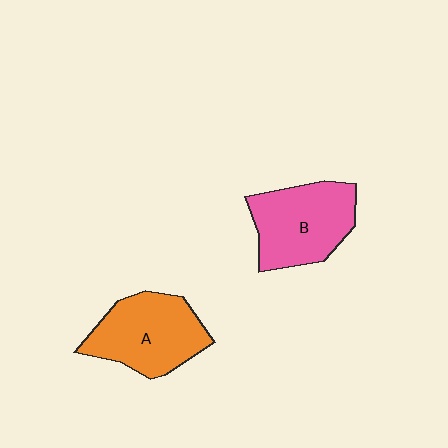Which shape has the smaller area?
Shape B (pink).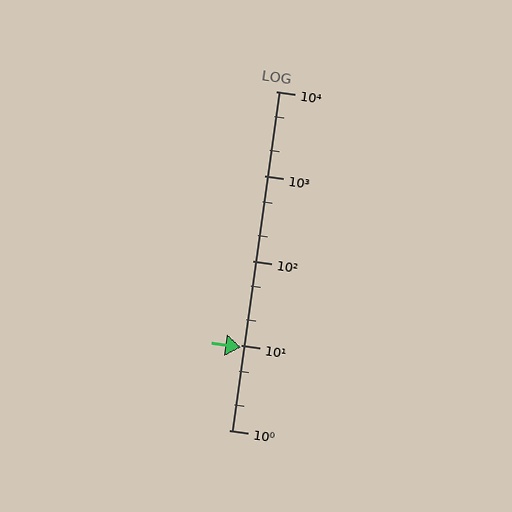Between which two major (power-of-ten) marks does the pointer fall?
The pointer is between 1 and 10.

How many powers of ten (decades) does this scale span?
The scale spans 4 decades, from 1 to 10000.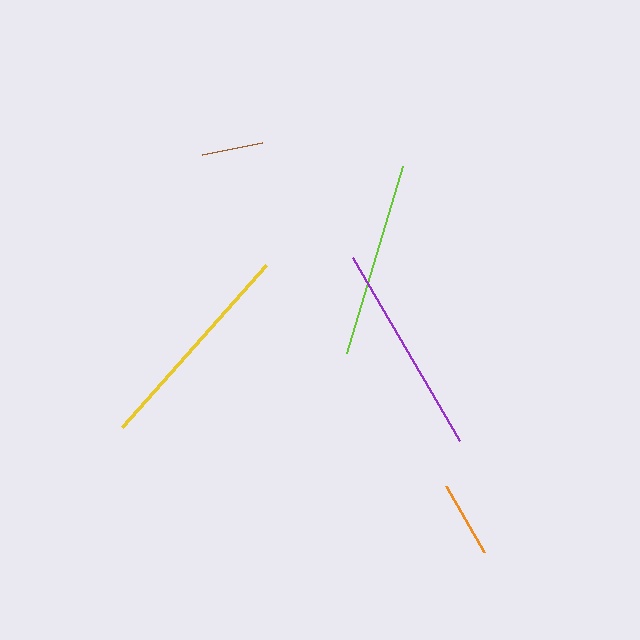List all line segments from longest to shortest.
From longest to shortest: yellow, purple, lime, orange, brown.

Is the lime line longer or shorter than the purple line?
The purple line is longer than the lime line.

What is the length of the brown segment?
The brown segment is approximately 62 pixels long.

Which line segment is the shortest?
The brown line is the shortest at approximately 62 pixels.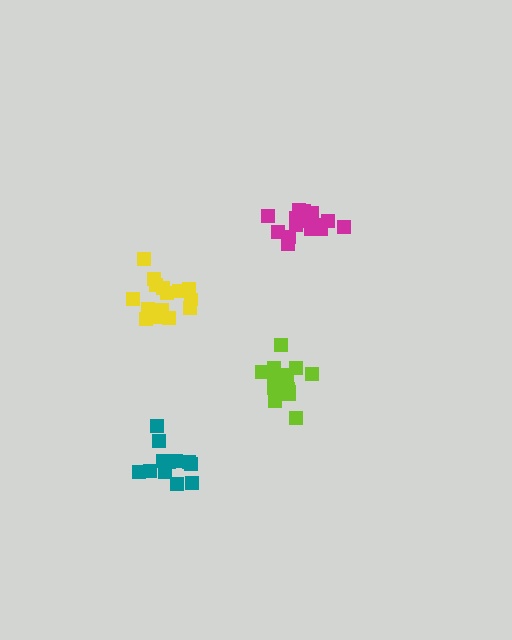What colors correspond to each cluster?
The clusters are colored: lime, teal, yellow, magenta.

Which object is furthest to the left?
The yellow cluster is leftmost.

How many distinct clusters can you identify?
There are 4 distinct clusters.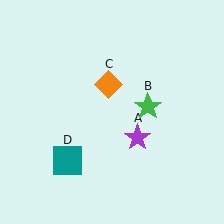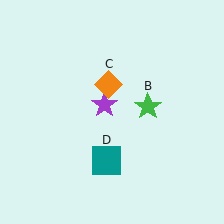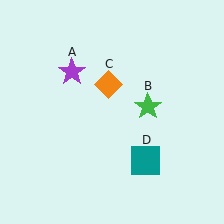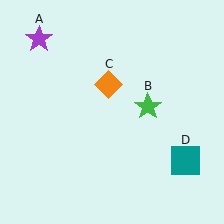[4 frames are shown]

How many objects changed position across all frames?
2 objects changed position: purple star (object A), teal square (object D).